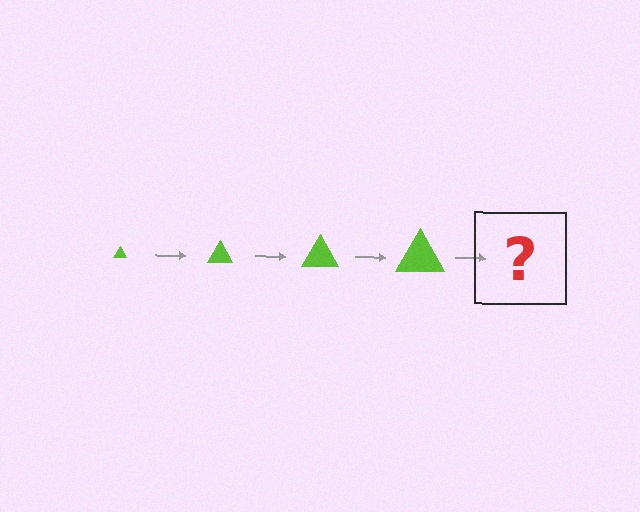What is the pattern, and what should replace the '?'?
The pattern is that the triangle gets progressively larger each step. The '?' should be a lime triangle, larger than the previous one.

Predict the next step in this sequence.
The next step is a lime triangle, larger than the previous one.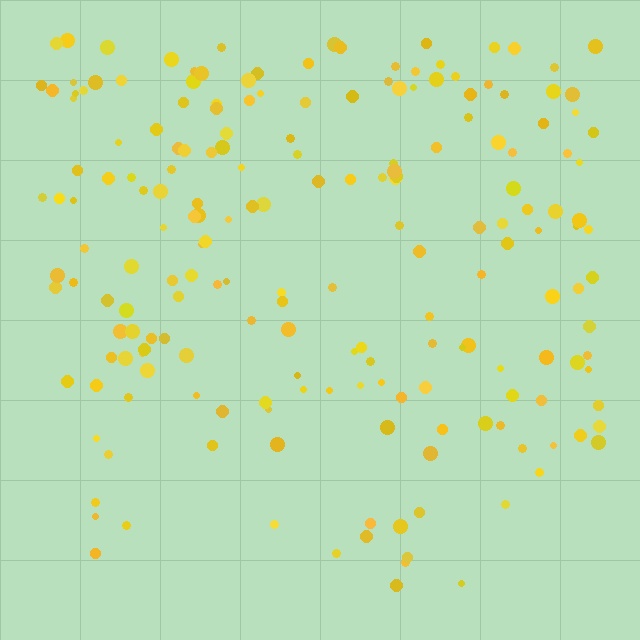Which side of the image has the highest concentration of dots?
The top.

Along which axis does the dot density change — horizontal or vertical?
Vertical.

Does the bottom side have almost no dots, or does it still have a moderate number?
Still a moderate number, just noticeably fewer than the top.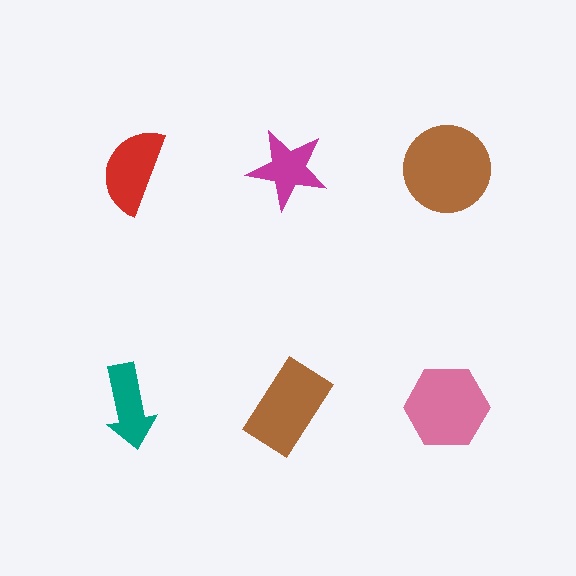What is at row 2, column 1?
A teal arrow.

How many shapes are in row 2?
3 shapes.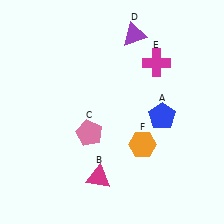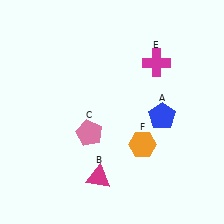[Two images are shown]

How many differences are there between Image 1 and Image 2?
There is 1 difference between the two images.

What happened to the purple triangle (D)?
The purple triangle (D) was removed in Image 2. It was in the top-right area of Image 1.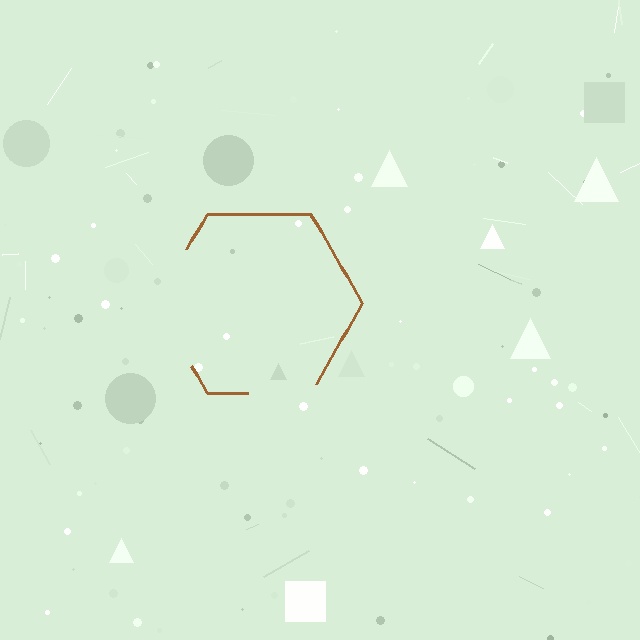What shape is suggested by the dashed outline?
The dashed outline suggests a hexagon.